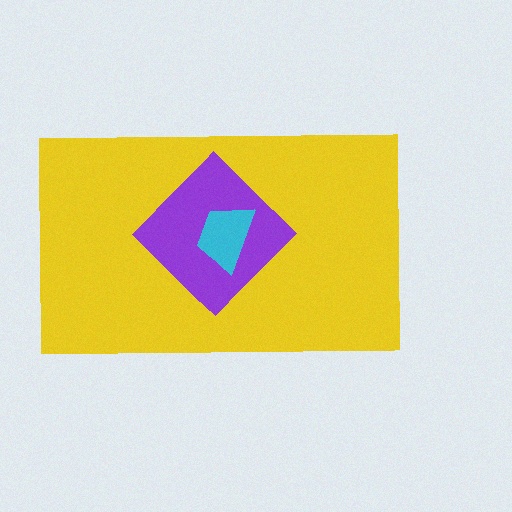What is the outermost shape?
The yellow rectangle.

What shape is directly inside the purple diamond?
The cyan trapezoid.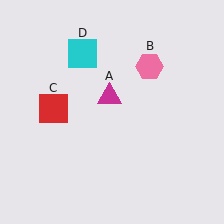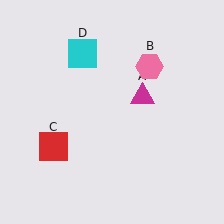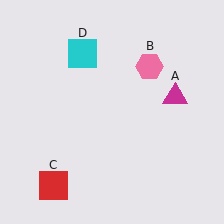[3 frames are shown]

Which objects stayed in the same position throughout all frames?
Pink hexagon (object B) and cyan square (object D) remained stationary.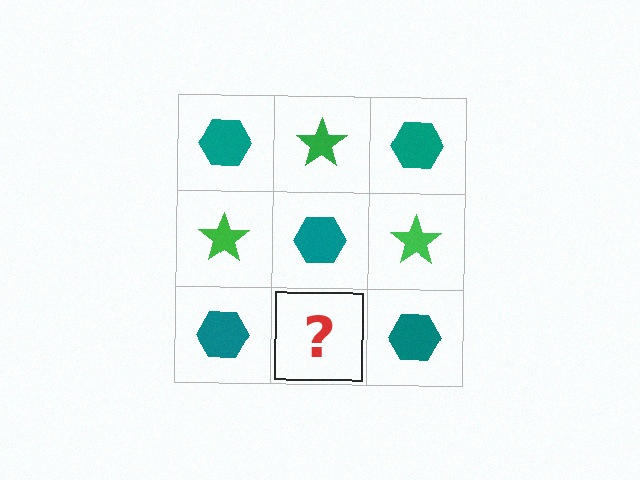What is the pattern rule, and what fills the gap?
The rule is that it alternates teal hexagon and green star in a checkerboard pattern. The gap should be filled with a green star.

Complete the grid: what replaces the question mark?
The question mark should be replaced with a green star.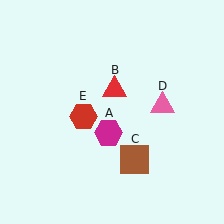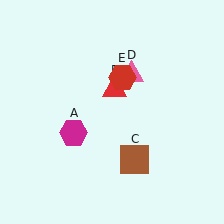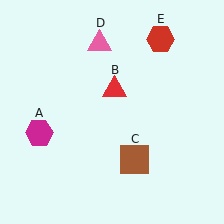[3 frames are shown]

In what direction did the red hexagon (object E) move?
The red hexagon (object E) moved up and to the right.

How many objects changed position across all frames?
3 objects changed position: magenta hexagon (object A), pink triangle (object D), red hexagon (object E).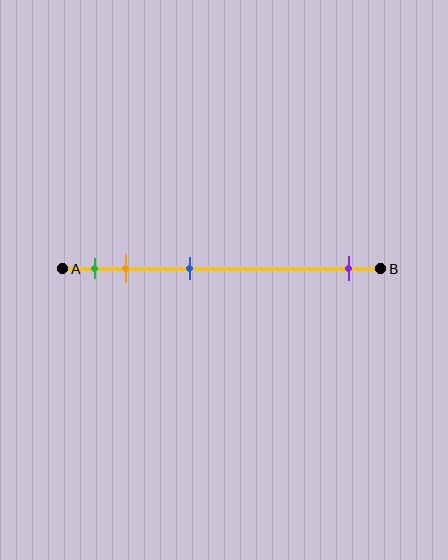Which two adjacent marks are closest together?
The green and orange marks are the closest adjacent pair.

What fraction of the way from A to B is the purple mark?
The purple mark is approximately 90% (0.9) of the way from A to B.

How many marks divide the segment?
There are 4 marks dividing the segment.